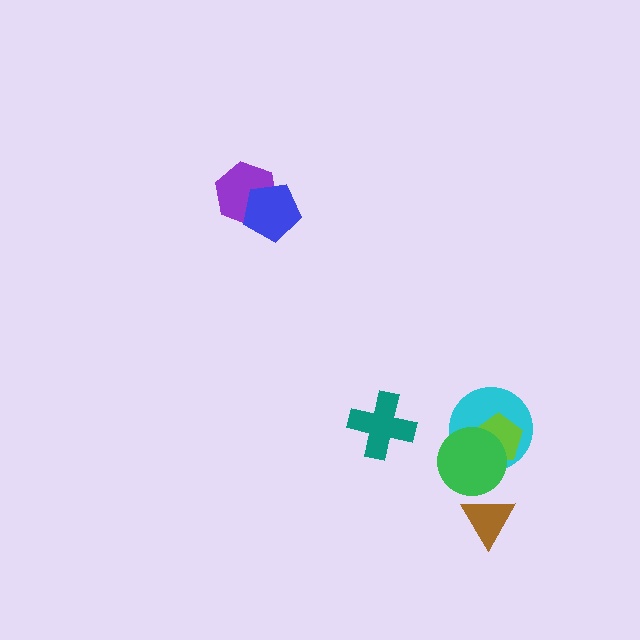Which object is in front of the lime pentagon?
The green circle is in front of the lime pentagon.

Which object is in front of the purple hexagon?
The blue pentagon is in front of the purple hexagon.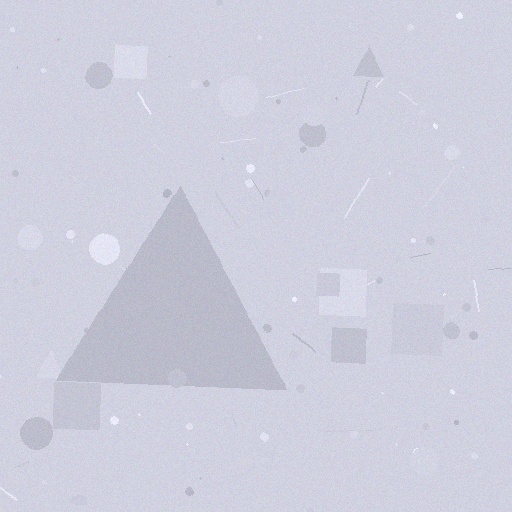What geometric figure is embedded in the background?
A triangle is embedded in the background.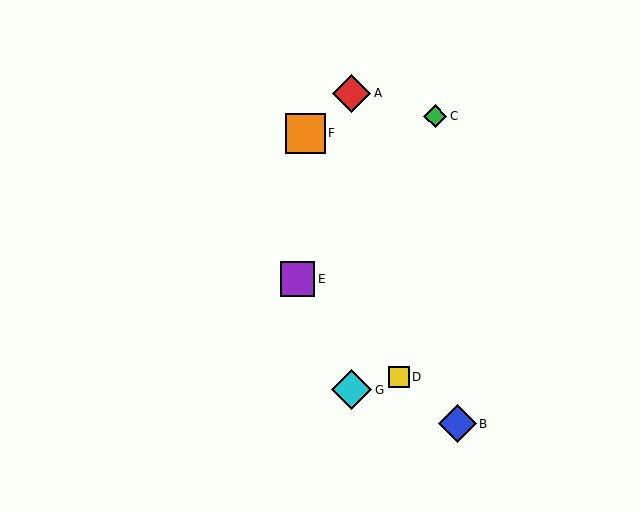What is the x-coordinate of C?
Object C is at x≈435.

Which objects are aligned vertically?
Objects A, G are aligned vertically.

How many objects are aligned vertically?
2 objects (A, G) are aligned vertically.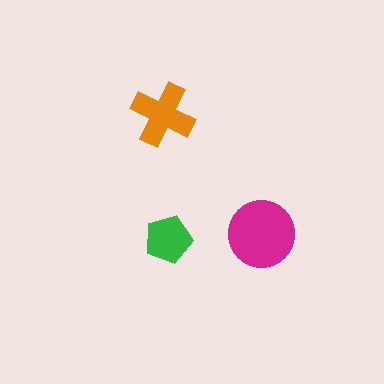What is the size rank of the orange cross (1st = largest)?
2nd.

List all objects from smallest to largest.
The green pentagon, the orange cross, the magenta circle.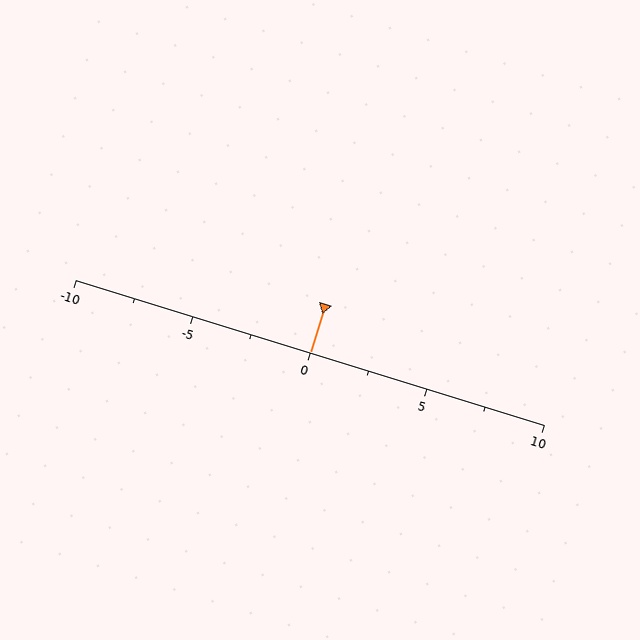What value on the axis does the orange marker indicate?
The marker indicates approximately 0.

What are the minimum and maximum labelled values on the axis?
The axis runs from -10 to 10.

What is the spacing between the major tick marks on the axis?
The major ticks are spaced 5 apart.